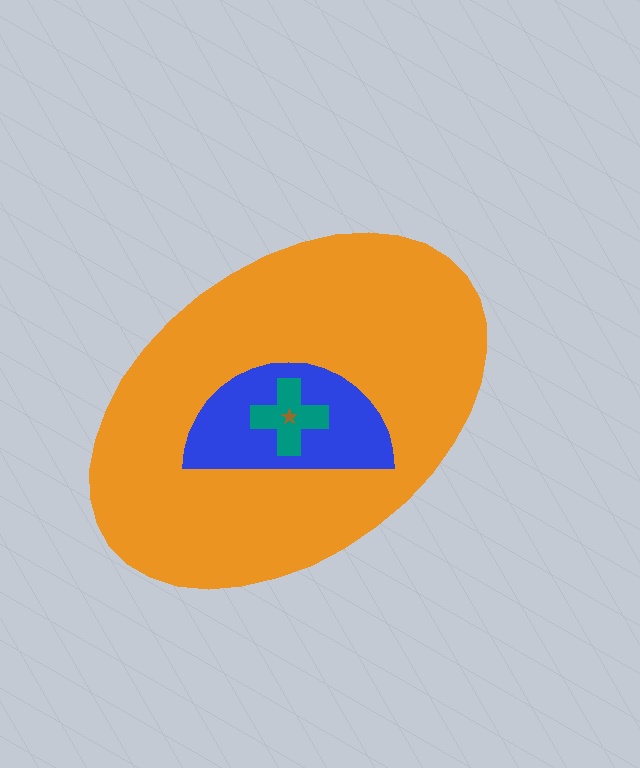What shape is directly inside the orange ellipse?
The blue semicircle.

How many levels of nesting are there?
4.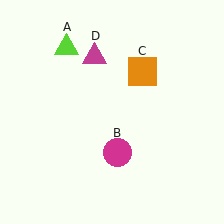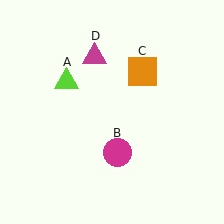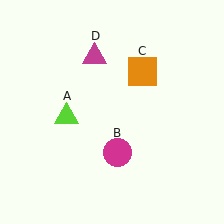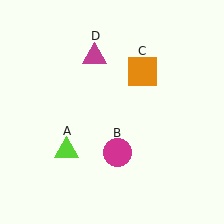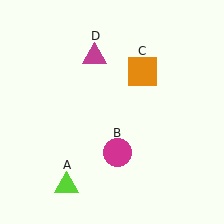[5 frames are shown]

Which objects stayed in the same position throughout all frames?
Magenta circle (object B) and orange square (object C) and magenta triangle (object D) remained stationary.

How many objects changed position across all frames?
1 object changed position: lime triangle (object A).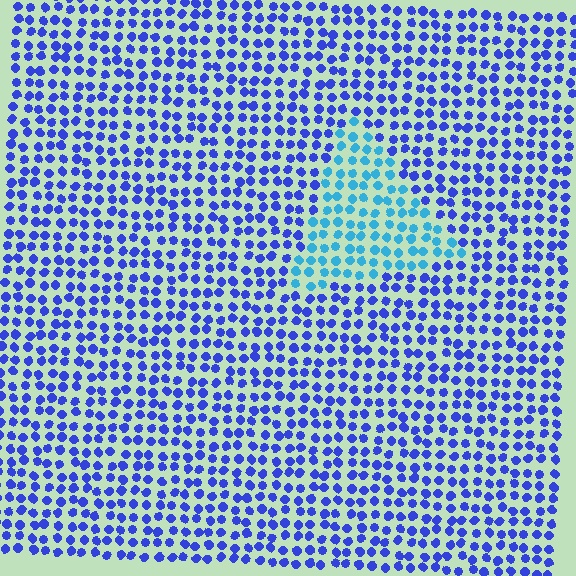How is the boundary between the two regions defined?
The boundary is defined purely by a slight shift in hue (about 40 degrees). Spacing, size, and orientation are identical on both sides.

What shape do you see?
I see a triangle.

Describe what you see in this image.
The image is filled with small blue elements in a uniform arrangement. A triangle-shaped region is visible where the elements are tinted to a slightly different hue, forming a subtle color boundary.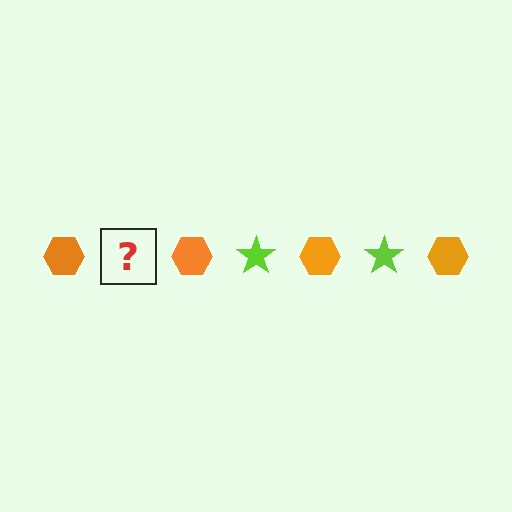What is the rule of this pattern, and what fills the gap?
The rule is that the pattern alternates between orange hexagon and lime star. The gap should be filled with a lime star.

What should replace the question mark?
The question mark should be replaced with a lime star.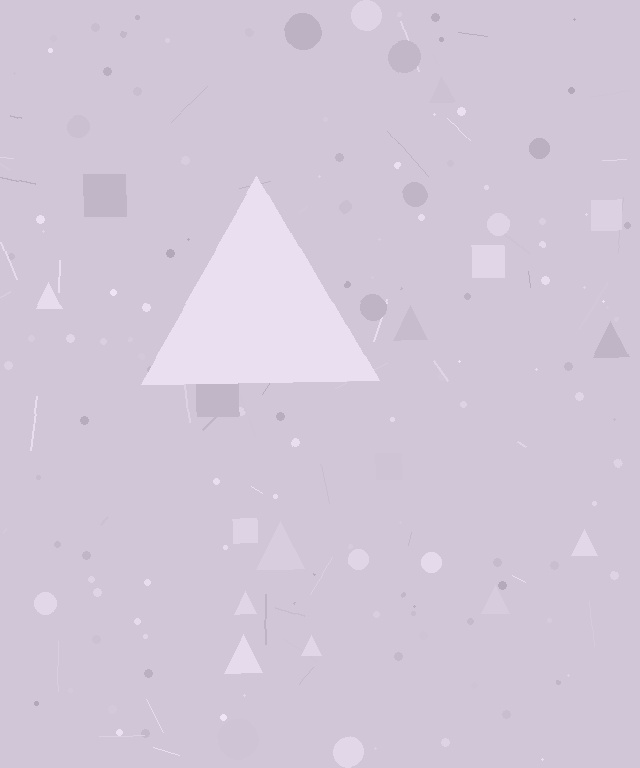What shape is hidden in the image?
A triangle is hidden in the image.